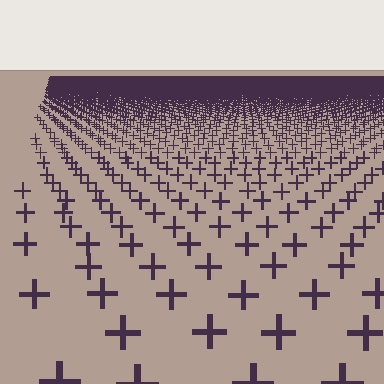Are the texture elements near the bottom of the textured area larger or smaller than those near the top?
Larger. Near the bottom, elements are closer to the viewer and appear at a bigger on-screen size.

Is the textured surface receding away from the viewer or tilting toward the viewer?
The surface is receding away from the viewer. Texture elements get smaller and denser toward the top.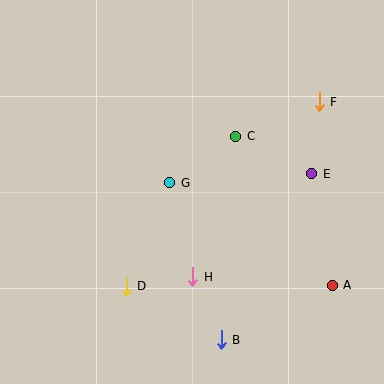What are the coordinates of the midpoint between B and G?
The midpoint between B and G is at (196, 261).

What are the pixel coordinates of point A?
Point A is at (332, 285).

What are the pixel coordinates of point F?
Point F is at (319, 102).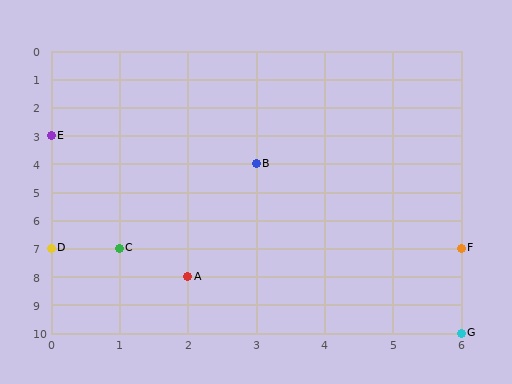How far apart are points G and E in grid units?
Points G and E are 6 columns and 7 rows apart (about 9.2 grid units diagonally).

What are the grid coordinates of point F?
Point F is at grid coordinates (6, 7).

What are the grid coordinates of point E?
Point E is at grid coordinates (0, 3).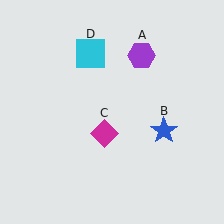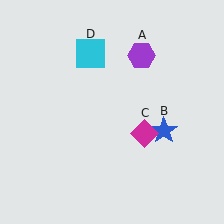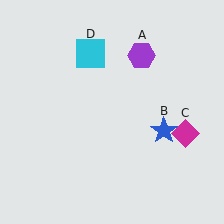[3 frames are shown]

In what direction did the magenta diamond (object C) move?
The magenta diamond (object C) moved right.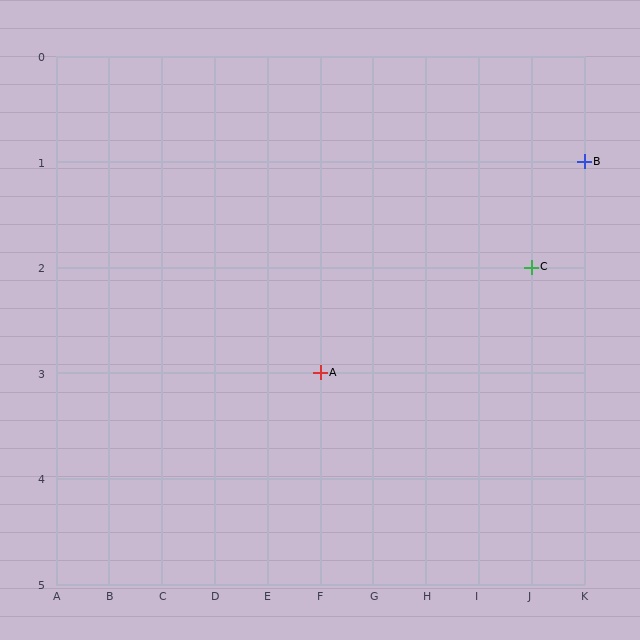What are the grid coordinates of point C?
Point C is at grid coordinates (J, 2).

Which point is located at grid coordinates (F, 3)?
Point A is at (F, 3).